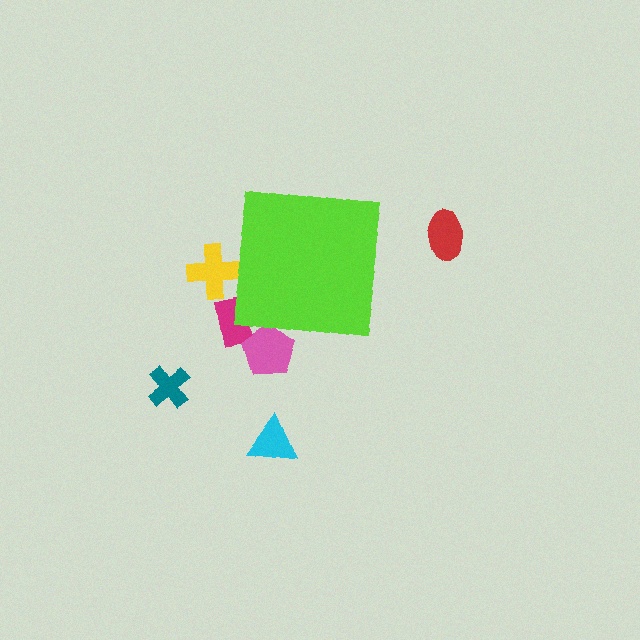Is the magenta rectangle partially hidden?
Yes, the magenta rectangle is partially hidden behind the lime square.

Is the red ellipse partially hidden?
No, the red ellipse is fully visible.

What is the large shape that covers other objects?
A lime square.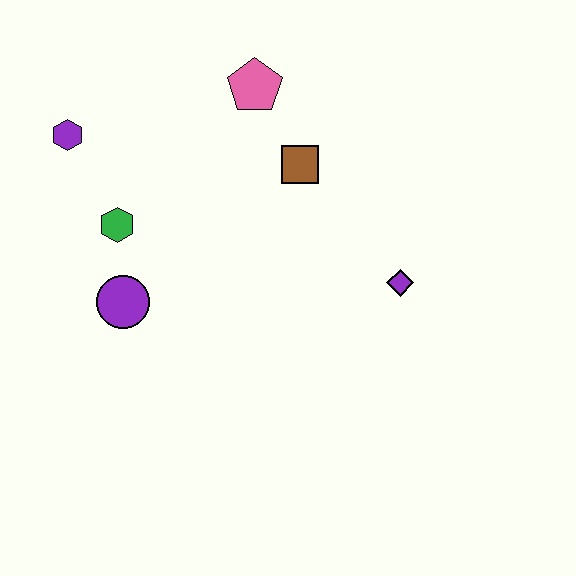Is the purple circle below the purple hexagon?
Yes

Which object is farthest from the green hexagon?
The purple diamond is farthest from the green hexagon.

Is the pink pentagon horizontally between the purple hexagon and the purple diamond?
Yes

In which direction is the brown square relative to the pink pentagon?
The brown square is below the pink pentagon.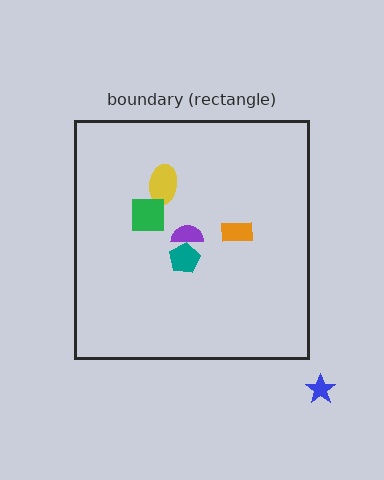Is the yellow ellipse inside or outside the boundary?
Inside.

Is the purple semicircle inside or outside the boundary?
Inside.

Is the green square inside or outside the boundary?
Inside.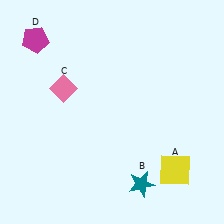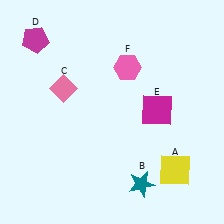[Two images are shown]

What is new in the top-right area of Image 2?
A pink hexagon (F) was added in the top-right area of Image 2.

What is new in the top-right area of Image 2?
A magenta square (E) was added in the top-right area of Image 2.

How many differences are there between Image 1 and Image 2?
There are 2 differences between the two images.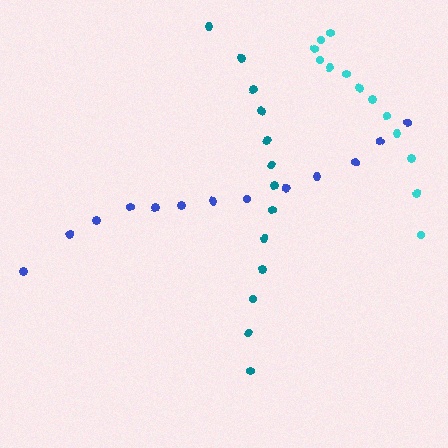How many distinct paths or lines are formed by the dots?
There are 3 distinct paths.